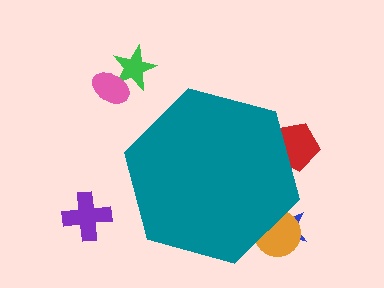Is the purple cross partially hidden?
No, the purple cross is fully visible.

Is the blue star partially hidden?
Yes, the blue star is partially hidden behind the teal hexagon.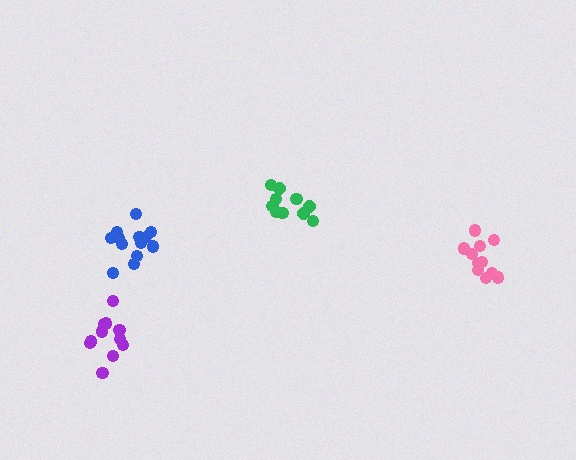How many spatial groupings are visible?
There are 4 spatial groupings.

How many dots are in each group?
Group 1: 11 dots, Group 2: 13 dots, Group 3: 10 dots, Group 4: 11 dots (45 total).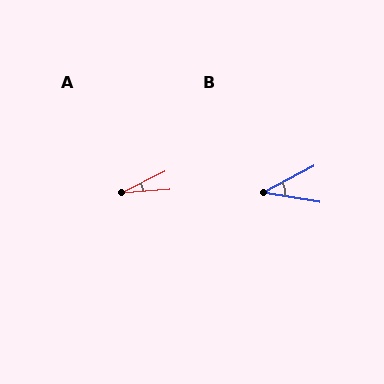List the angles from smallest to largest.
A (23°), B (38°).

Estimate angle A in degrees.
Approximately 23 degrees.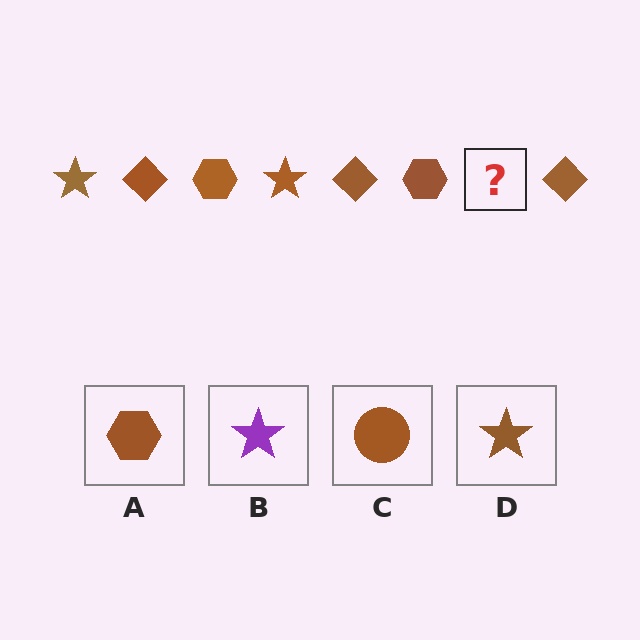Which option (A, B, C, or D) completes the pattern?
D.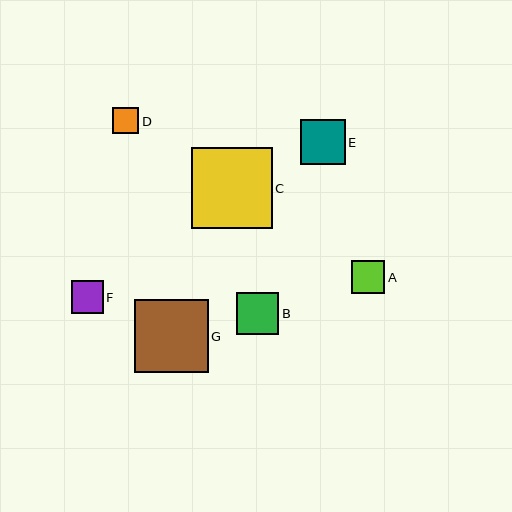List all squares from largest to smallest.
From largest to smallest: C, G, E, B, A, F, D.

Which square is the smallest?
Square D is the smallest with a size of approximately 26 pixels.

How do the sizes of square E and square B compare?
Square E and square B are approximately the same size.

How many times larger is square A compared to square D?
Square A is approximately 1.3 times the size of square D.